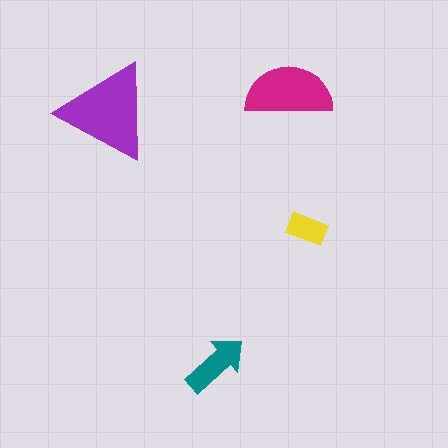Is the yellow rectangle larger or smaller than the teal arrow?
Smaller.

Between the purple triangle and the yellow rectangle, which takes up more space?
The purple triangle.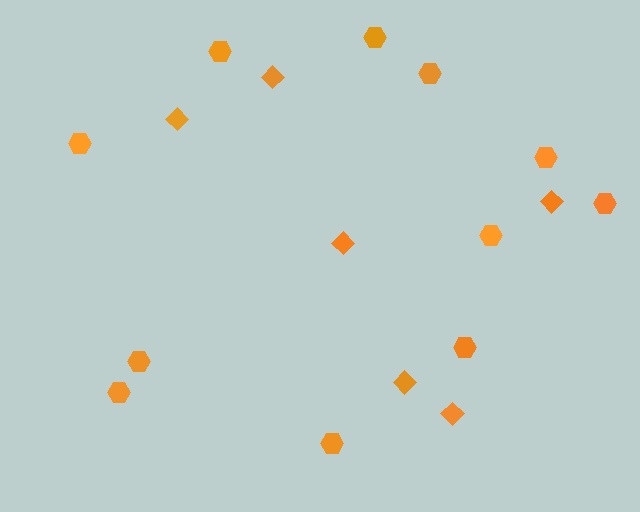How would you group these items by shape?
There are 2 groups: one group of diamonds (6) and one group of hexagons (11).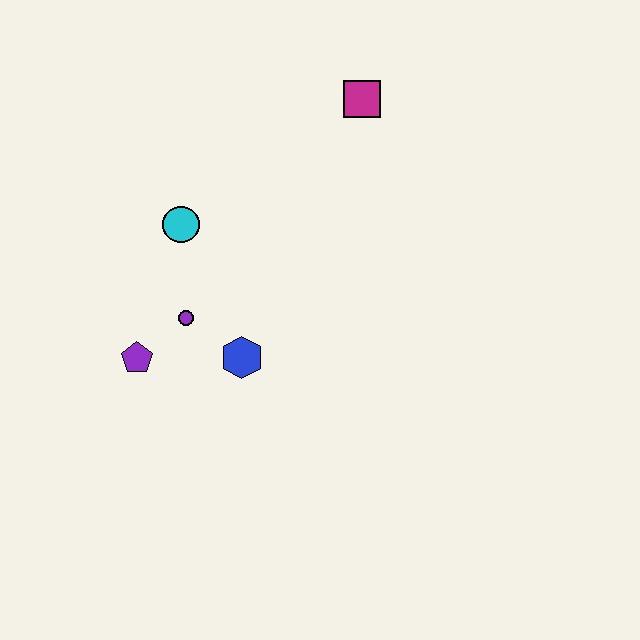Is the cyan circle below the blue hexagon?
No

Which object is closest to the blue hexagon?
The purple circle is closest to the blue hexagon.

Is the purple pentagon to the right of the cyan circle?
No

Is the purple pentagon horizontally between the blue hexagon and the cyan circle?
No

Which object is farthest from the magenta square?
The purple pentagon is farthest from the magenta square.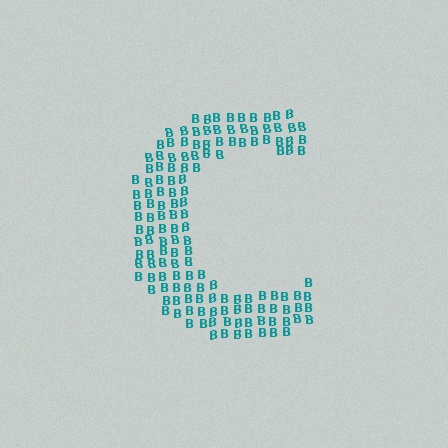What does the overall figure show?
The overall figure shows the letter C.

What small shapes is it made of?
It is made of small letter B's.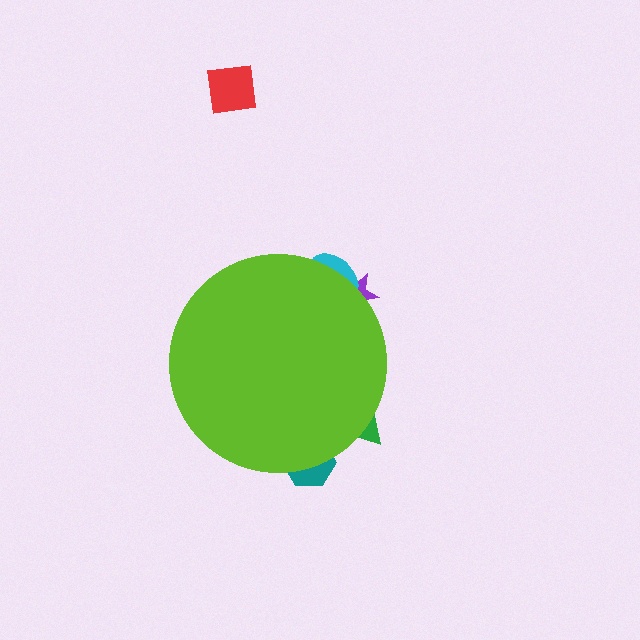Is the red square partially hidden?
No, the red square is fully visible.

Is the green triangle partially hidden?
Yes, the green triangle is partially hidden behind the lime circle.